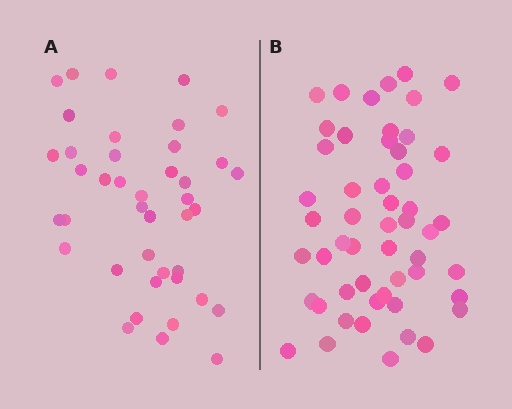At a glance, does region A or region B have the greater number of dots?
Region B (the right region) has more dots.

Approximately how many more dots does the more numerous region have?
Region B has roughly 12 or so more dots than region A.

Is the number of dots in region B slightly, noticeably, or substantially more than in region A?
Region B has noticeably more, but not dramatically so. The ratio is roughly 1.3 to 1.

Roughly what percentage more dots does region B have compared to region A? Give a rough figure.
About 25% more.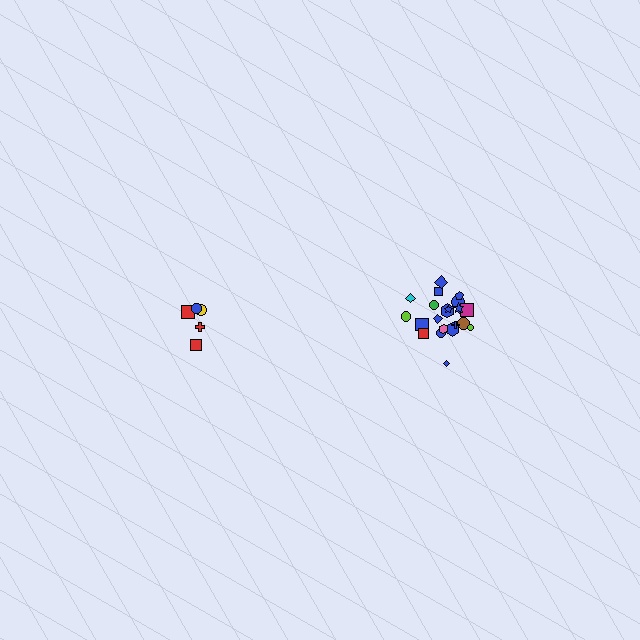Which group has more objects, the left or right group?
The right group.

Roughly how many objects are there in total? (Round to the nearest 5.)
Roughly 25 objects in total.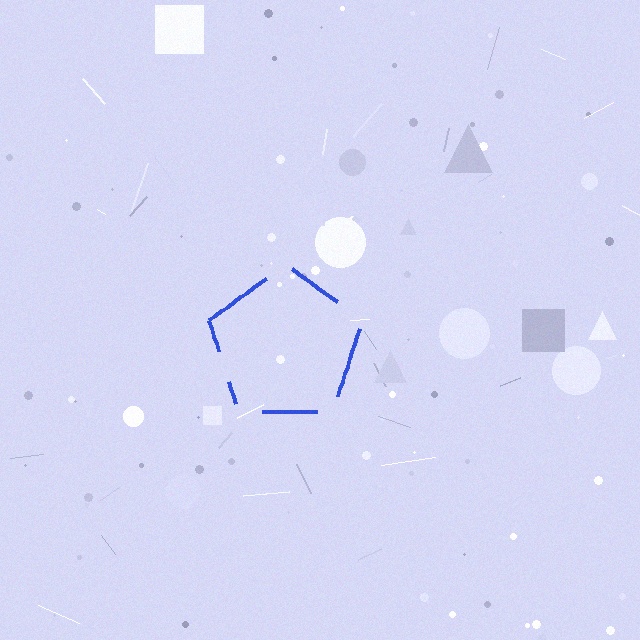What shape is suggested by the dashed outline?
The dashed outline suggests a pentagon.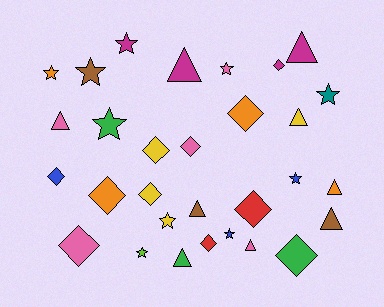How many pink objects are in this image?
There are 5 pink objects.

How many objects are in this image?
There are 30 objects.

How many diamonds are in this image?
There are 11 diamonds.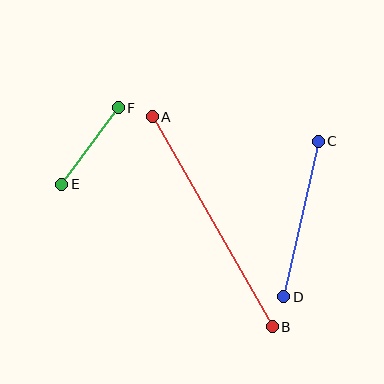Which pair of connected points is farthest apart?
Points A and B are farthest apart.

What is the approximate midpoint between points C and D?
The midpoint is at approximately (301, 219) pixels.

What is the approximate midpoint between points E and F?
The midpoint is at approximately (90, 146) pixels.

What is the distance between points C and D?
The distance is approximately 159 pixels.